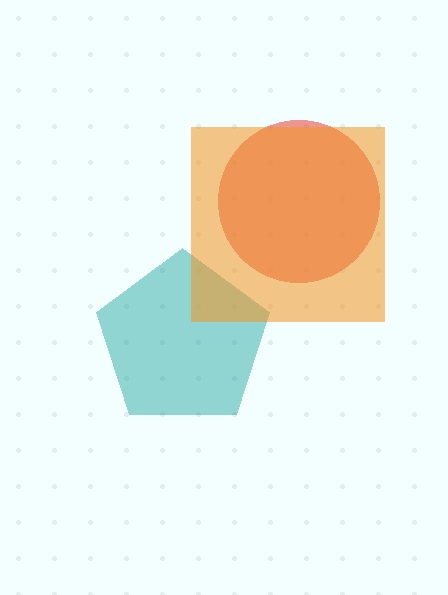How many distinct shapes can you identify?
There are 3 distinct shapes: a red circle, a teal pentagon, an orange square.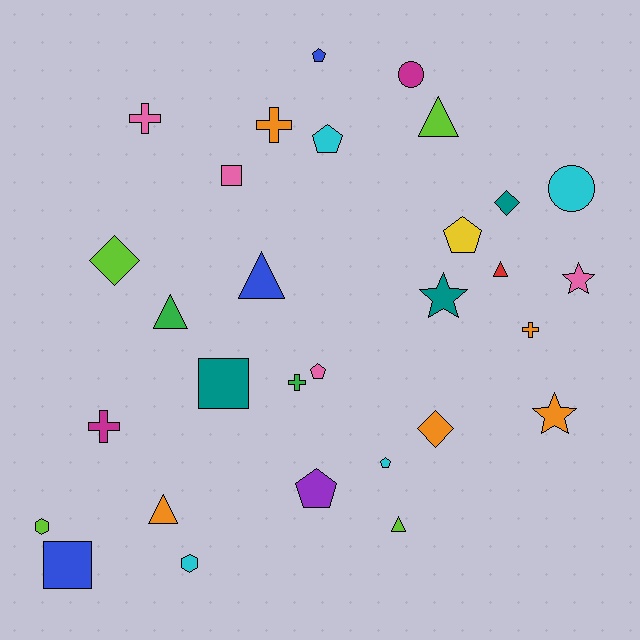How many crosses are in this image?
There are 5 crosses.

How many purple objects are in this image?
There is 1 purple object.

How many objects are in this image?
There are 30 objects.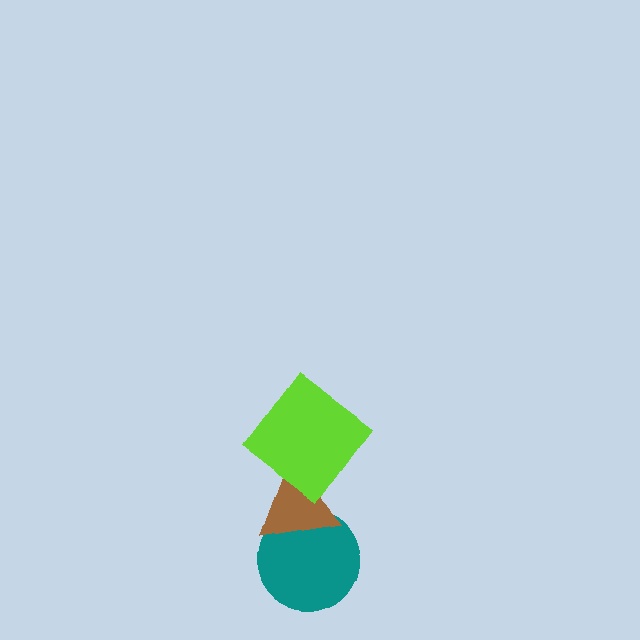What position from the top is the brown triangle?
The brown triangle is 2nd from the top.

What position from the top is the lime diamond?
The lime diamond is 1st from the top.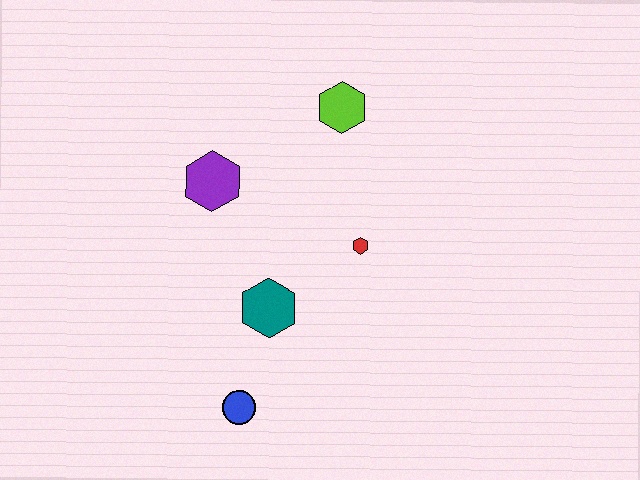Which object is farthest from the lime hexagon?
The blue circle is farthest from the lime hexagon.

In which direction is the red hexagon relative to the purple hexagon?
The red hexagon is to the right of the purple hexagon.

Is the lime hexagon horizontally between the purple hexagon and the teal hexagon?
No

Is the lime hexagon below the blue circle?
No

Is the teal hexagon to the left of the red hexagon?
Yes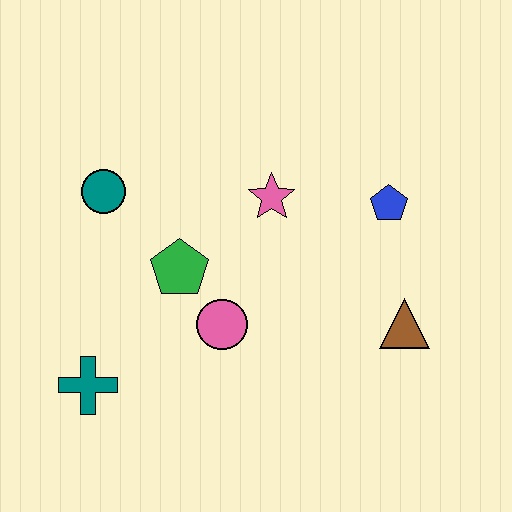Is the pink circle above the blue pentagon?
No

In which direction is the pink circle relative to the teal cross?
The pink circle is to the right of the teal cross.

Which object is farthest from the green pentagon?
The brown triangle is farthest from the green pentagon.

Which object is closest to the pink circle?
The green pentagon is closest to the pink circle.